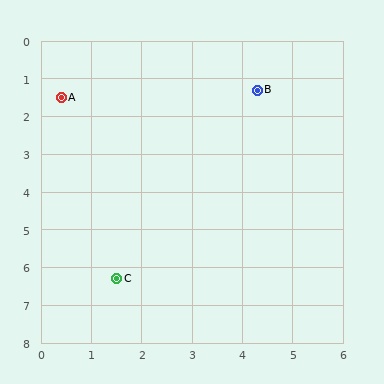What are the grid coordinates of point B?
Point B is at approximately (4.3, 1.3).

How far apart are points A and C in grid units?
Points A and C are about 4.9 grid units apart.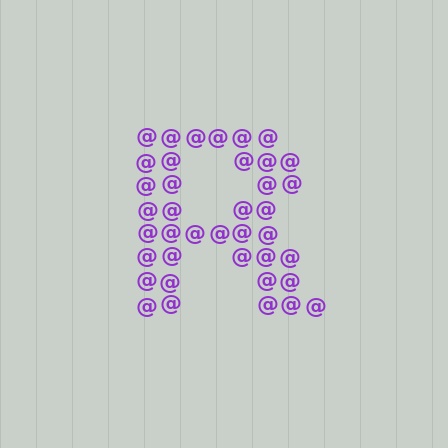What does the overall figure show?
The overall figure shows the letter R.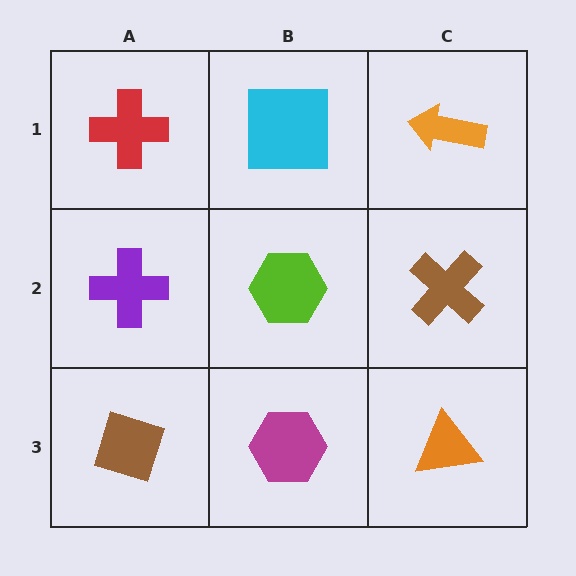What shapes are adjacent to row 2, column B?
A cyan square (row 1, column B), a magenta hexagon (row 3, column B), a purple cross (row 2, column A), a brown cross (row 2, column C).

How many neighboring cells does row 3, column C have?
2.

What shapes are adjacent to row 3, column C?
A brown cross (row 2, column C), a magenta hexagon (row 3, column B).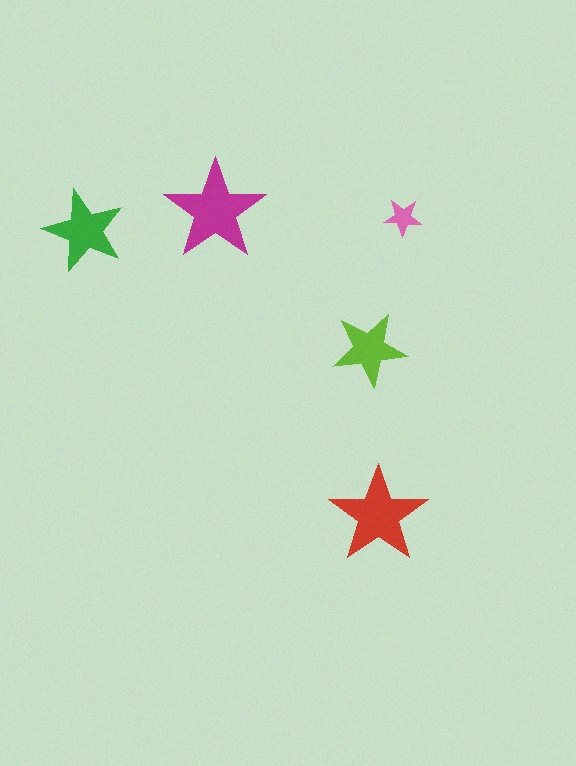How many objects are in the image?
There are 5 objects in the image.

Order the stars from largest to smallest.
the magenta one, the red one, the green one, the lime one, the pink one.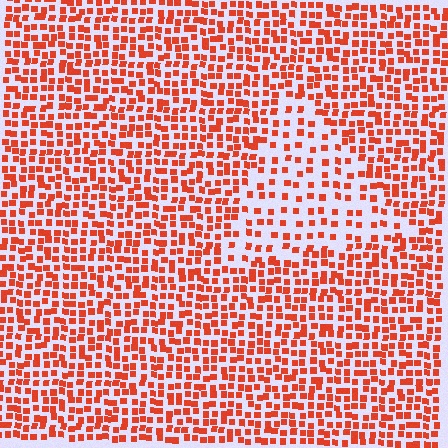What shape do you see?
I see a triangle.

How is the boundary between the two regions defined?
The boundary is defined by a change in element density (approximately 2.0x ratio). All elements are the same color, size, and shape.